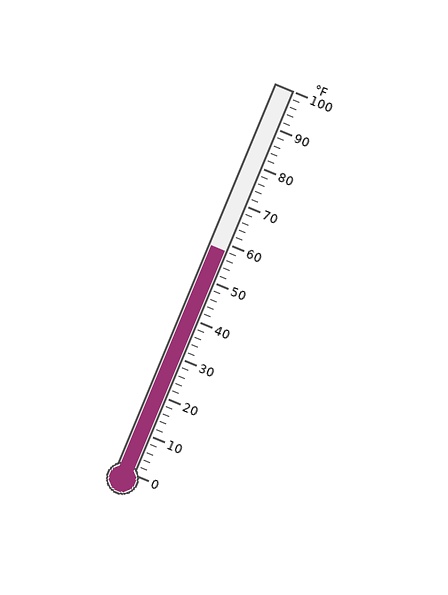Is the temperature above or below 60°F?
The temperature is below 60°F.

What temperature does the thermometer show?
The thermometer shows approximately 58°F.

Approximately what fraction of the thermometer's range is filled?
The thermometer is filled to approximately 60% of its range.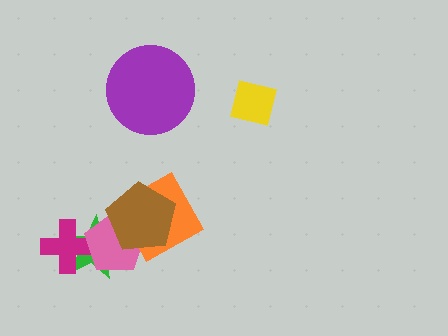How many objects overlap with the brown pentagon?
3 objects overlap with the brown pentagon.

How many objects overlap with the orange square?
2 objects overlap with the orange square.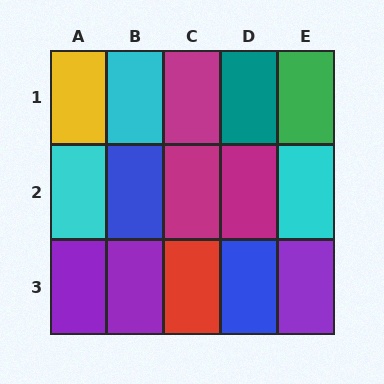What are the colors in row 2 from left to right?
Cyan, blue, magenta, magenta, cyan.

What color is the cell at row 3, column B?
Purple.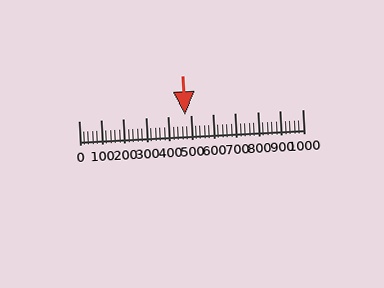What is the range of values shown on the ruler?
The ruler shows values from 0 to 1000.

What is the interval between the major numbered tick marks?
The major tick marks are spaced 100 units apart.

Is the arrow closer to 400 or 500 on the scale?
The arrow is closer to 500.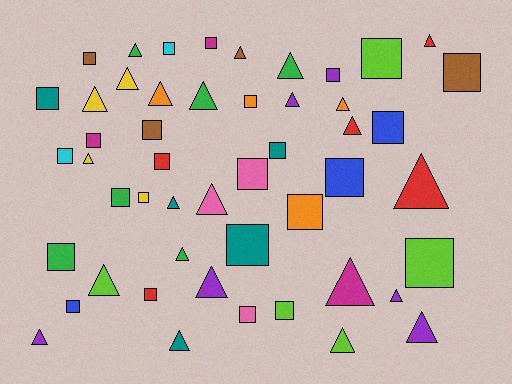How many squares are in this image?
There are 26 squares.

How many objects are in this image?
There are 50 objects.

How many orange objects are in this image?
There are 4 orange objects.